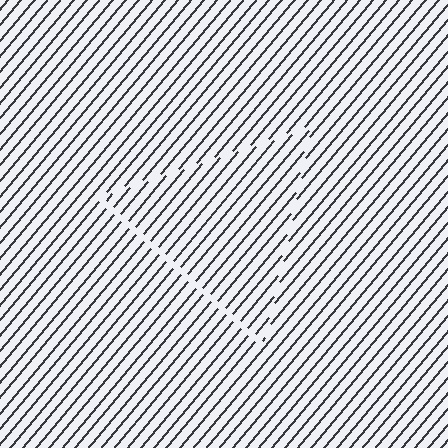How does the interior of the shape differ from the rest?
The interior of the shape contains the same grating, shifted by half a period — the contour is defined by the phase discontinuity where line-ends from the inner and outer gratings abut.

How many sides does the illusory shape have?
3 sides — the line-ends trace a triangle.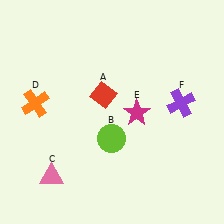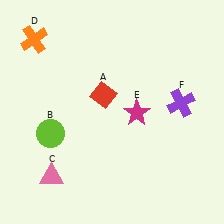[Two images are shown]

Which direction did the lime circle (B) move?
The lime circle (B) moved left.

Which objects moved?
The objects that moved are: the lime circle (B), the orange cross (D).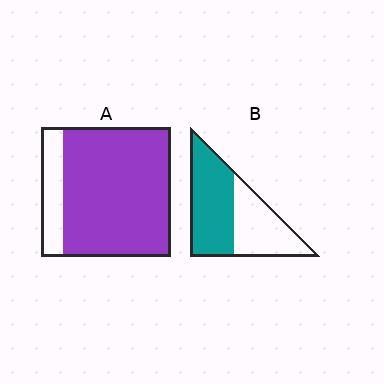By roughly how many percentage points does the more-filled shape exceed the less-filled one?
By roughly 25 percentage points (A over B).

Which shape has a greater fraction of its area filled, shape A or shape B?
Shape A.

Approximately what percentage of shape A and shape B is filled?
A is approximately 85% and B is approximately 55%.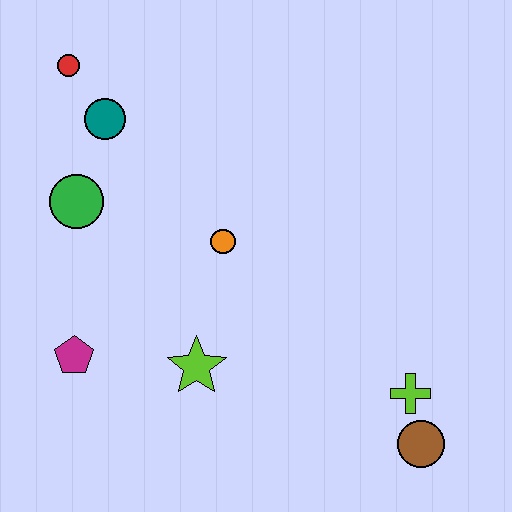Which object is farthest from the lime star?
The red circle is farthest from the lime star.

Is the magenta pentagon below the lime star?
No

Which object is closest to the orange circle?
The lime star is closest to the orange circle.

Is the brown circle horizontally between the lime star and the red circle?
No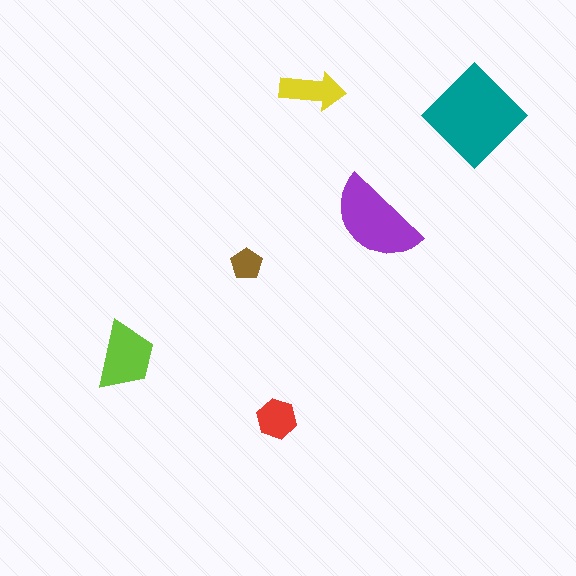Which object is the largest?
The teal diamond.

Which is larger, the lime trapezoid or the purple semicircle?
The purple semicircle.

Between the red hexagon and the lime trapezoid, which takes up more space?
The lime trapezoid.